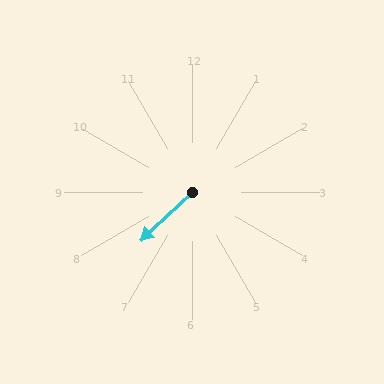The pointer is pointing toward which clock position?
Roughly 8 o'clock.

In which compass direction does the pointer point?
Southwest.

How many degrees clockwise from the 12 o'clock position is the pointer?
Approximately 227 degrees.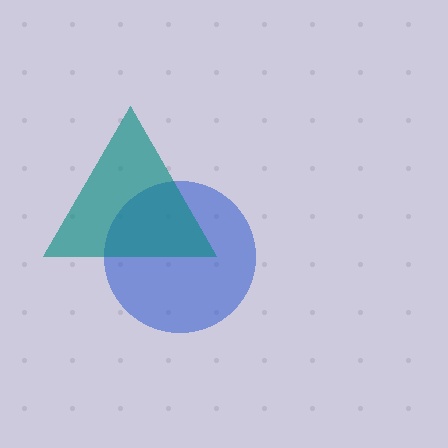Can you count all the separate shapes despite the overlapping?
Yes, there are 2 separate shapes.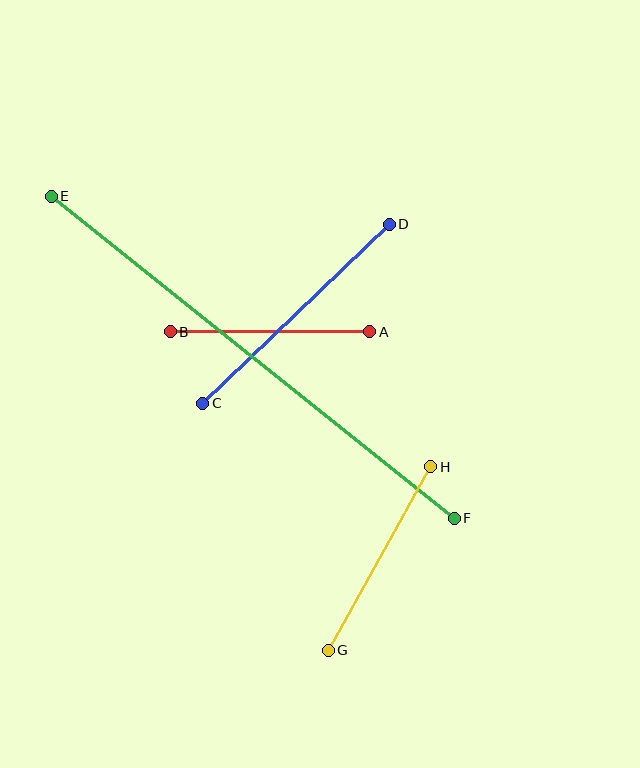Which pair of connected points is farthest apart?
Points E and F are farthest apart.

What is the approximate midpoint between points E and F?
The midpoint is at approximately (253, 357) pixels.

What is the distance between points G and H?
The distance is approximately 210 pixels.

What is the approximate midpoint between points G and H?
The midpoint is at approximately (380, 558) pixels.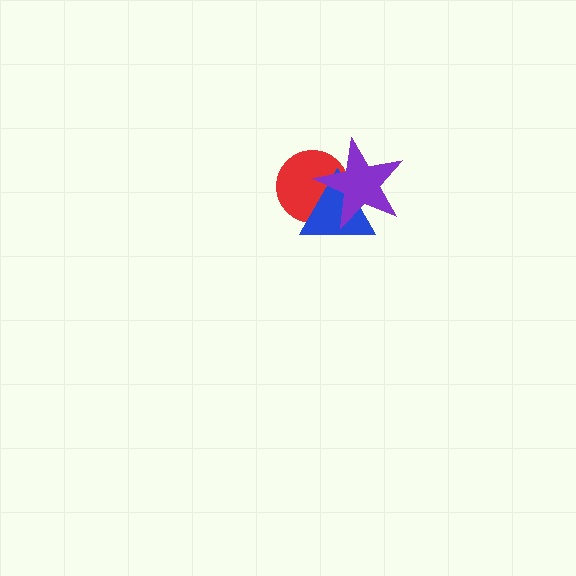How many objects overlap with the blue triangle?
2 objects overlap with the blue triangle.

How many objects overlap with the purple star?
2 objects overlap with the purple star.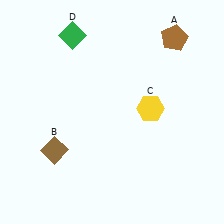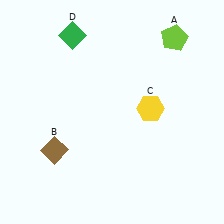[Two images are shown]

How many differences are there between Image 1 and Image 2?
There is 1 difference between the two images.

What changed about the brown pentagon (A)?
In Image 1, A is brown. In Image 2, it changed to lime.